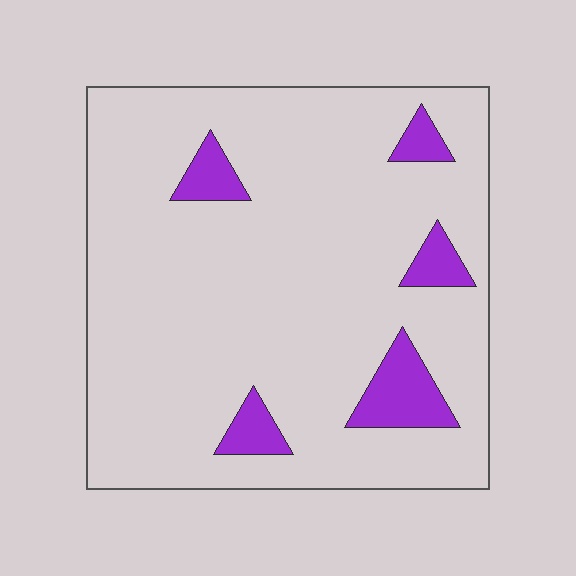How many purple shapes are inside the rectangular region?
5.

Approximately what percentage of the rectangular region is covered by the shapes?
Approximately 10%.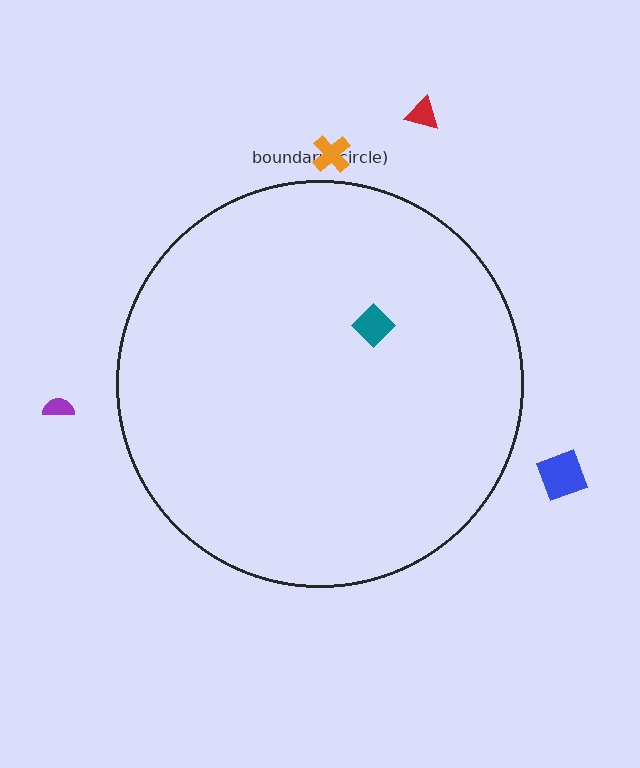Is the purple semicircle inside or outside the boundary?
Outside.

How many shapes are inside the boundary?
1 inside, 4 outside.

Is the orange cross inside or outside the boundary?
Outside.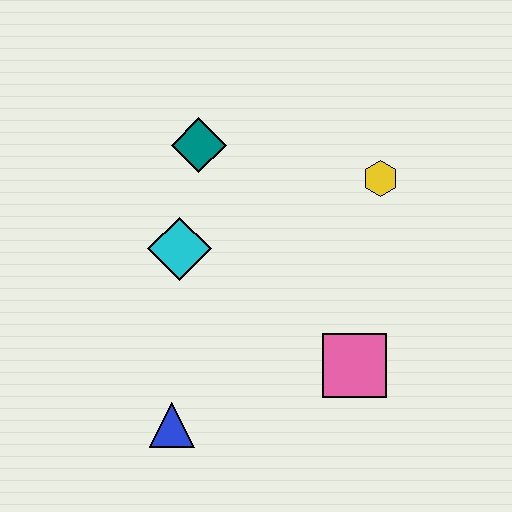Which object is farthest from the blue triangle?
The yellow hexagon is farthest from the blue triangle.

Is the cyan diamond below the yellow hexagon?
Yes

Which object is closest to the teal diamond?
The cyan diamond is closest to the teal diamond.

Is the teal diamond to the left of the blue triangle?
No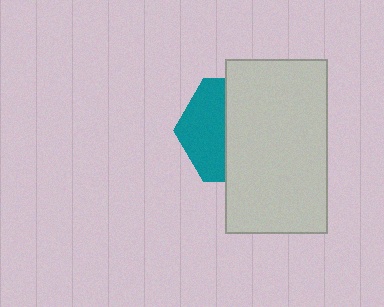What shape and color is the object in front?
The object in front is a light gray rectangle.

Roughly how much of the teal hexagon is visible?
A small part of it is visible (roughly 41%).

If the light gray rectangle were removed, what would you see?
You would see the complete teal hexagon.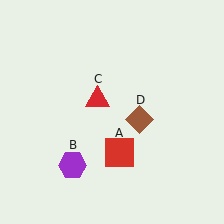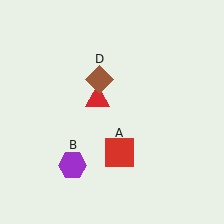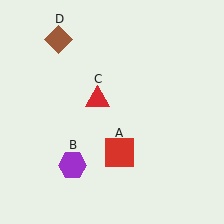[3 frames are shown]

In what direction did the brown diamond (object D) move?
The brown diamond (object D) moved up and to the left.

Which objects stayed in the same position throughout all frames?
Red square (object A) and purple hexagon (object B) and red triangle (object C) remained stationary.